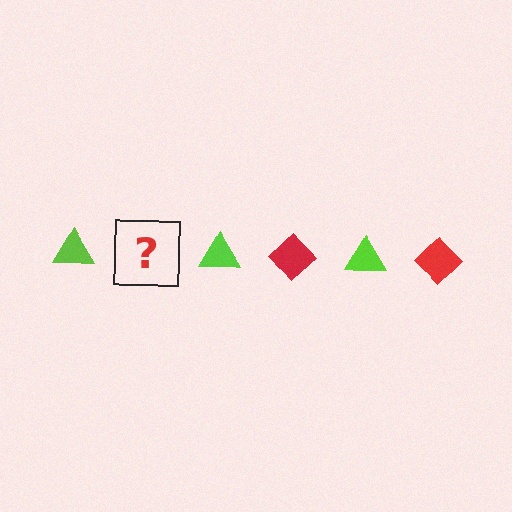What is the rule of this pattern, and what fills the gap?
The rule is that the pattern alternates between lime triangle and red diamond. The gap should be filled with a red diamond.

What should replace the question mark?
The question mark should be replaced with a red diamond.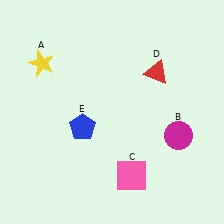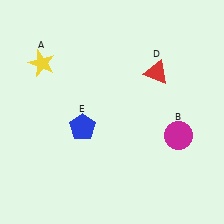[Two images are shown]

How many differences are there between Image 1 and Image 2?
There is 1 difference between the two images.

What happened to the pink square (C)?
The pink square (C) was removed in Image 2. It was in the bottom-right area of Image 1.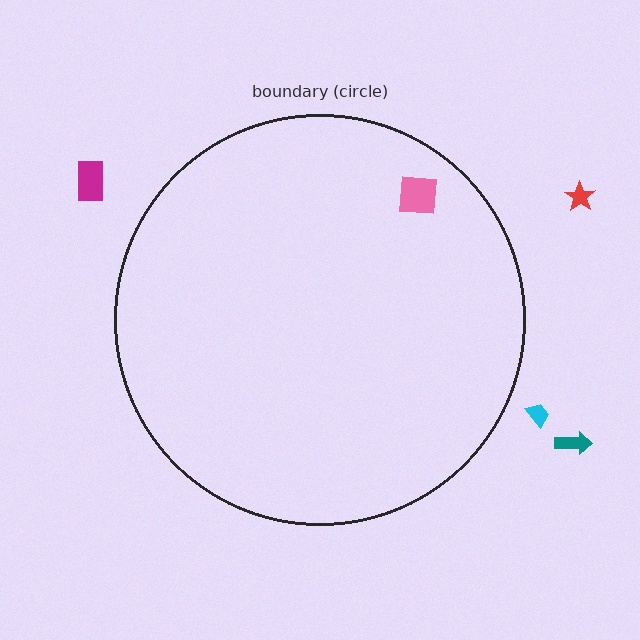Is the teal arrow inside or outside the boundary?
Outside.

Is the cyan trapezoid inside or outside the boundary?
Outside.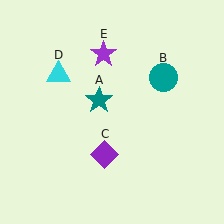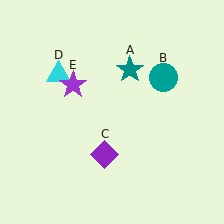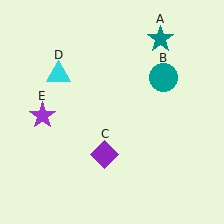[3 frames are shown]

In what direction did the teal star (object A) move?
The teal star (object A) moved up and to the right.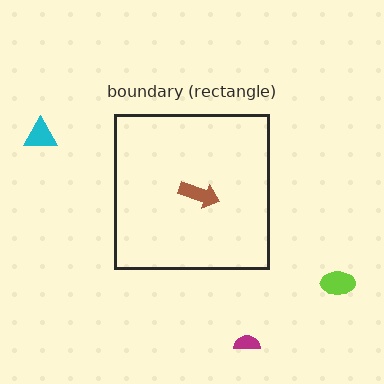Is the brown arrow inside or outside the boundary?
Inside.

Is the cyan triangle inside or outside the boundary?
Outside.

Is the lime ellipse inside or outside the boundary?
Outside.